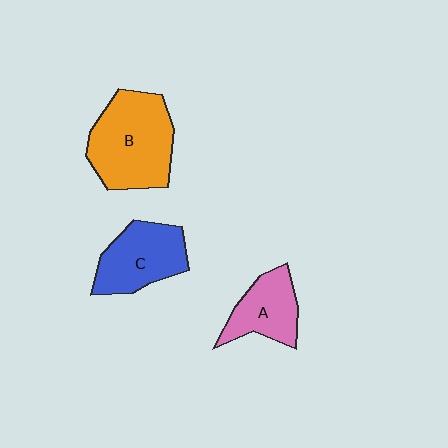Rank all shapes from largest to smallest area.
From largest to smallest: B (orange), C (blue), A (pink).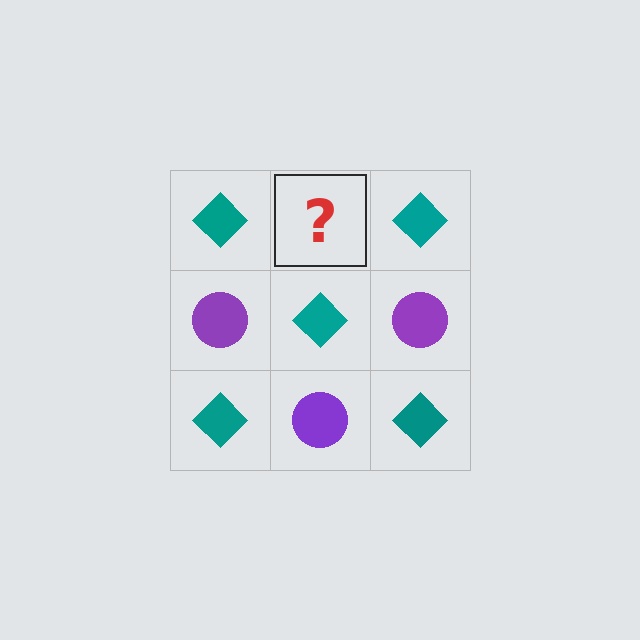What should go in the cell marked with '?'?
The missing cell should contain a purple circle.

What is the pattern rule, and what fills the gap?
The rule is that it alternates teal diamond and purple circle in a checkerboard pattern. The gap should be filled with a purple circle.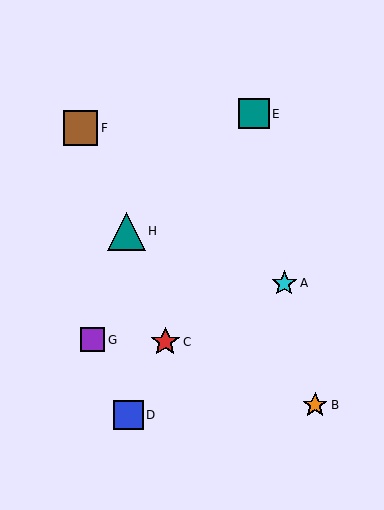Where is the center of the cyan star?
The center of the cyan star is at (284, 283).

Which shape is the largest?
The teal triangle (labeled H) is the largest.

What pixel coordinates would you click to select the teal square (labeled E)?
Click at (254, 114) to select the teal square E.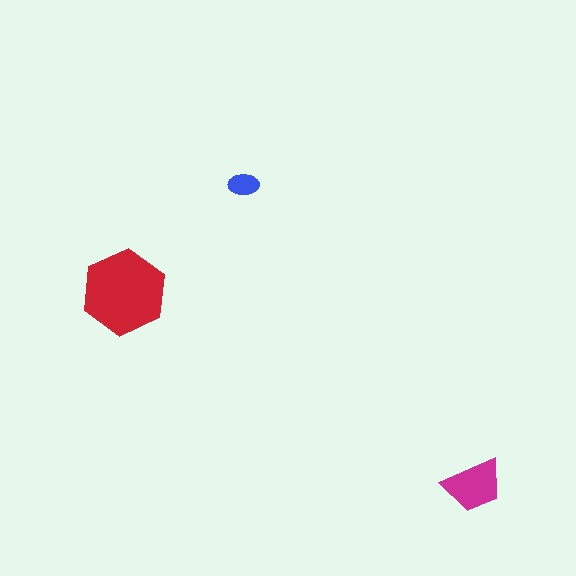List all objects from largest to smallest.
The red hexagon, the magenta trapezoid, the blue ellipse.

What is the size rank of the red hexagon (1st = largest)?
1st.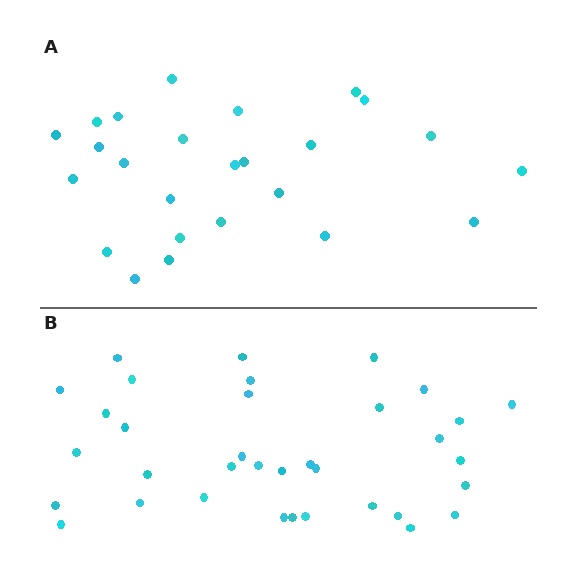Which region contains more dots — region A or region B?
Region B (the bottom region) has more dots.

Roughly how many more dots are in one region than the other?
Region B has roughly 10 or so more dots than region A.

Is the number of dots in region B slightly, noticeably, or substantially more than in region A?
Region B has noticeably more, but not dramatically so. The ratio is roughly 1.4 to 1.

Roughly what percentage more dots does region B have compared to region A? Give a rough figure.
About 40% more.